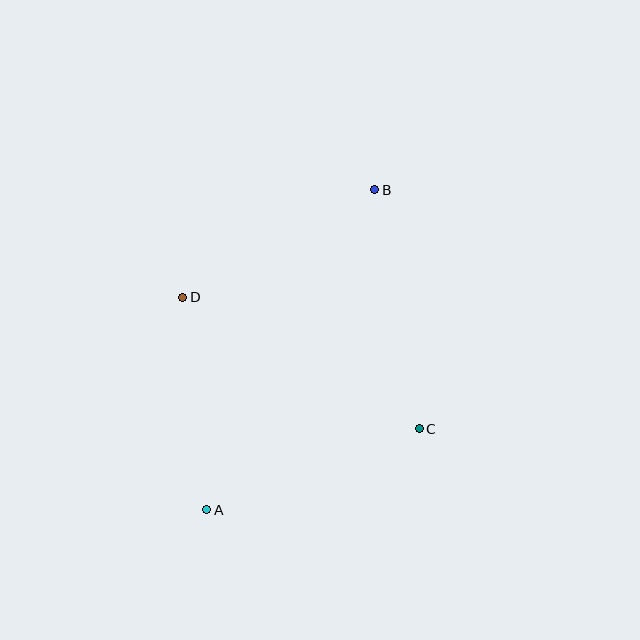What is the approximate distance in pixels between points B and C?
The distance between B and C is approximately 243 pixels.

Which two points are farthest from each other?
Points A and B are farthest from each other.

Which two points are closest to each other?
Points A and D are closest to each other.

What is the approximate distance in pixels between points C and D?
The distance between C and D is approximately 271 pixels.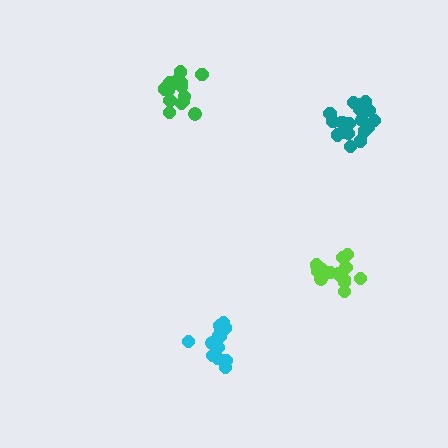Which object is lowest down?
The cyan cluster is bottommost.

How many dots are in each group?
Group 1: 16 dots, Group 2: 16 dots, Group 3: 15 dots, Group 4: 18 dots (65 total).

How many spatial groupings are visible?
There are 4 spatial groupings.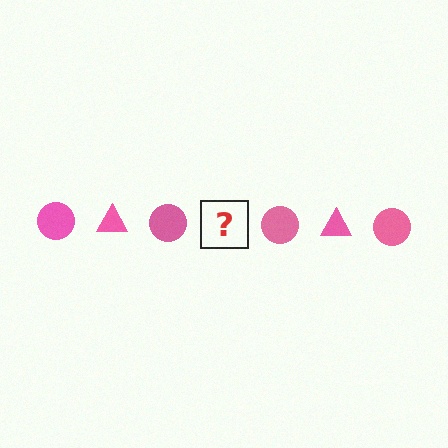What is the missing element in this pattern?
The missing element is a pink triangle.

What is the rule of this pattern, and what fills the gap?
The rule is that the pattern cycles through circle, triangle shapes in pink. The gap should be filled with a pink triangle.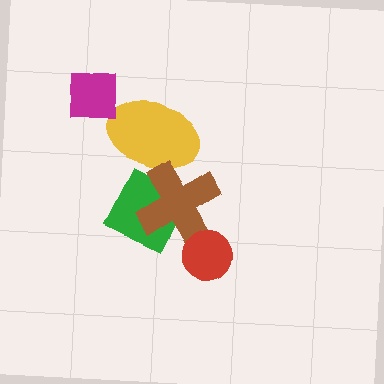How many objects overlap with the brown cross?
3 objects overlap with the brown cross.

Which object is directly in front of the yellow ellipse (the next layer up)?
The brown cross is directly in front of the yellow ellipse.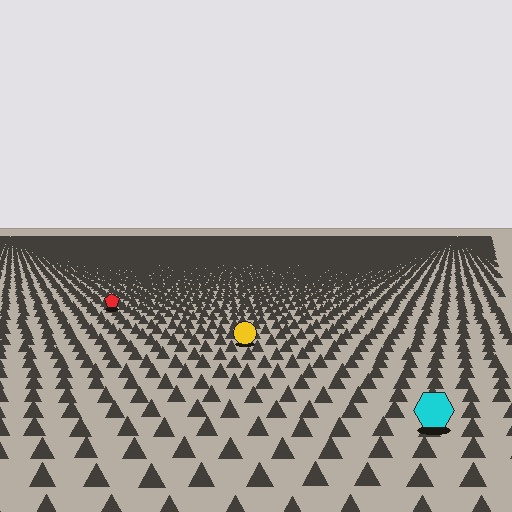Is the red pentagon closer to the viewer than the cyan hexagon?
No. The cyan hexagon is closer — you can tell from the texture gradient: the ground texture is coarser near it.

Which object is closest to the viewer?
The cyan hexagon is closest. The texture marks near it are larger and more spread out.